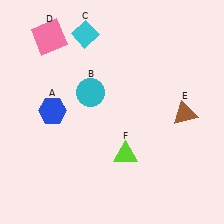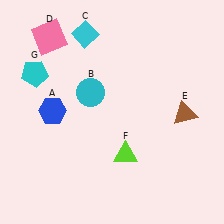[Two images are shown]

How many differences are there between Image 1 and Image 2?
There is 1 difference between the two images.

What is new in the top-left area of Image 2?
A cyan pentagon (G) was added in the top-left area of Image 2.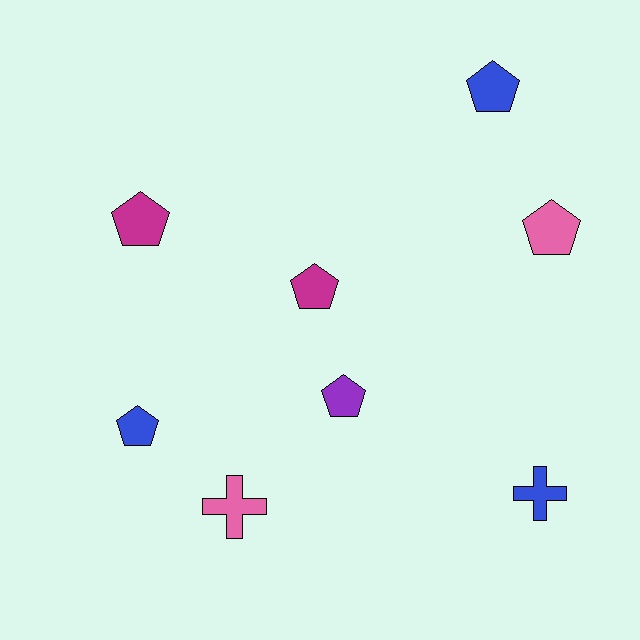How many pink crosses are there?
There is 1 pink cross.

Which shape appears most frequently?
Pentagon, with 6 objects.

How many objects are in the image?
There are 8 objects.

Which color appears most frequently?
Blue, with 3 objects.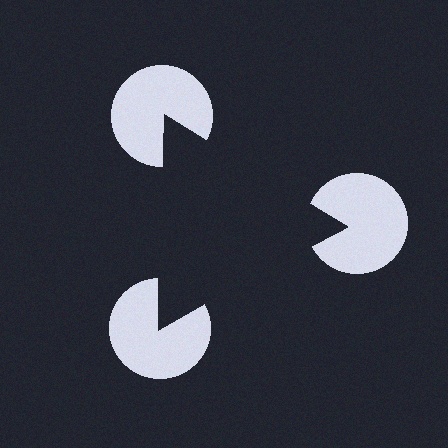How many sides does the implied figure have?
3 sides.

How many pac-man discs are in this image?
There are 3 — one at each vertex of the illusory triangle.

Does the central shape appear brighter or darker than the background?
It typically appears slightly darker than the background, even though no actual brightness change is drawn.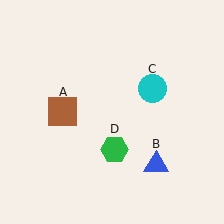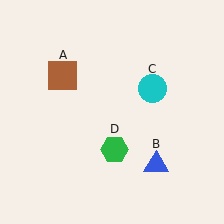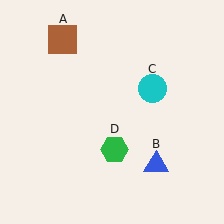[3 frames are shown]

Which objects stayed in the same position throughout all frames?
Blue triangle (object B) and cyan circle (object C) and green hexagon (object D) remained stationary.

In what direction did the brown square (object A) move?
The brown square (object A) moved up.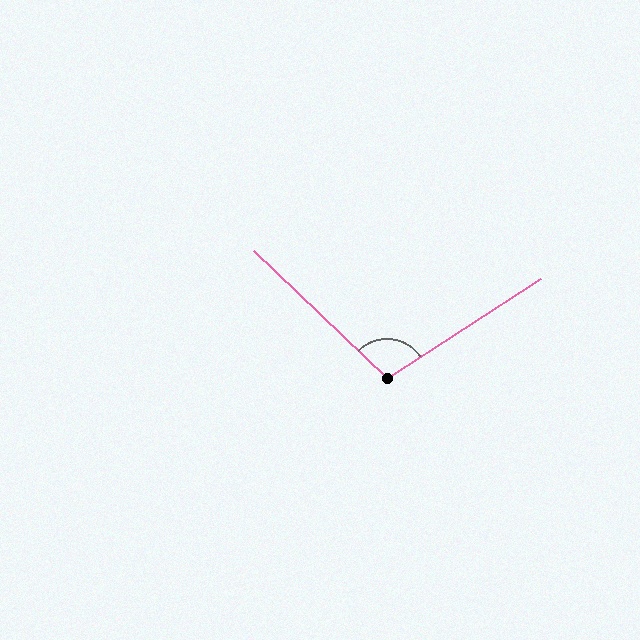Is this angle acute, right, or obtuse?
It is obtuse.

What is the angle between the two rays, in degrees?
Approximately 103 degrees.